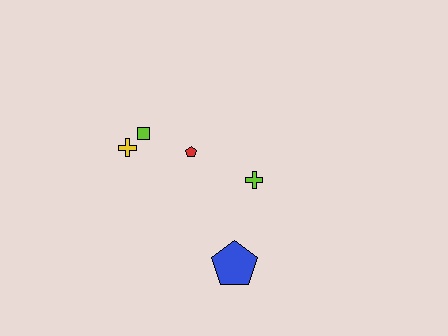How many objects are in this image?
There are 5 objects.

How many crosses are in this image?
There are 2 crosses.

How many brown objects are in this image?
There are no brown objects.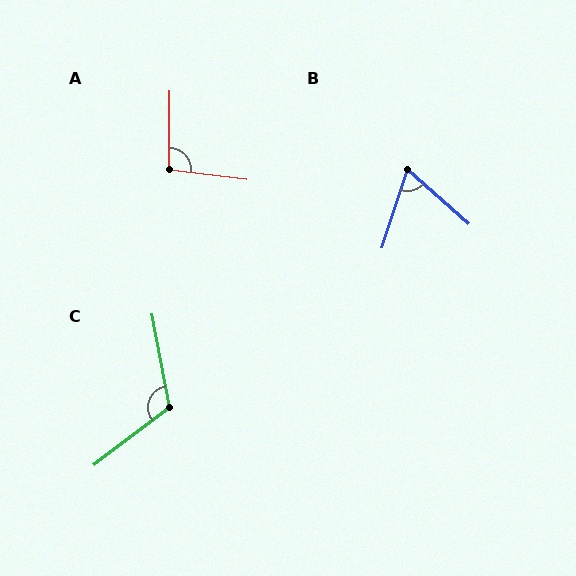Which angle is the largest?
C, at approximately 116 degrees.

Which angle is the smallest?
B, at approximately 67 degrees.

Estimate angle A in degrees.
Approximately 96 degrees.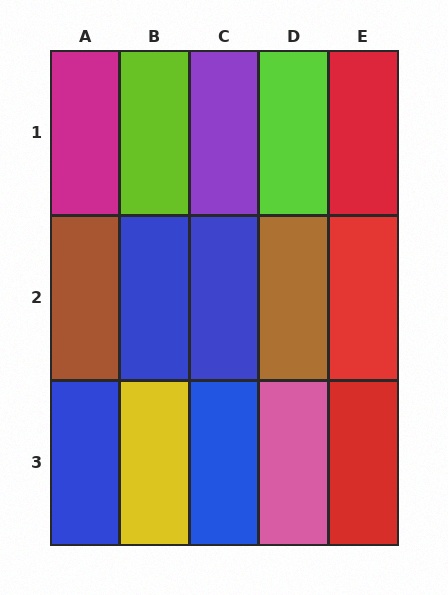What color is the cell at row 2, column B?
Blue.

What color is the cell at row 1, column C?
Purple.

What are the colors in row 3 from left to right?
Blue, yellow, blue, pink, red.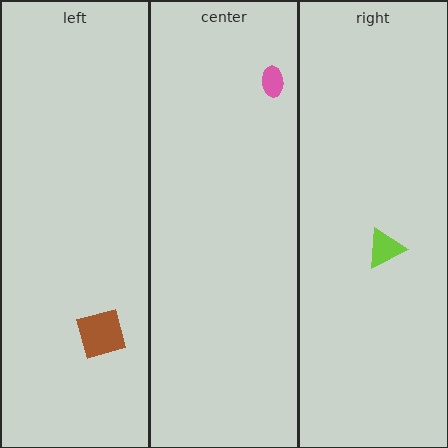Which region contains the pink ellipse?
The center region.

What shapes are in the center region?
The pink ellipse.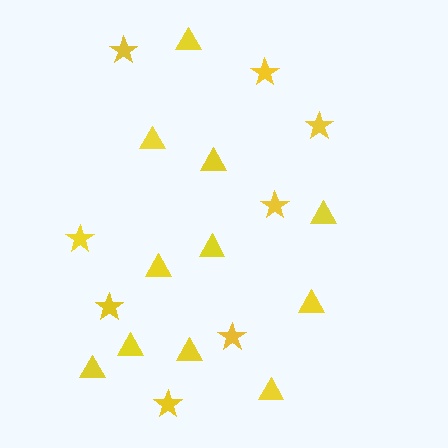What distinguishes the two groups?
There are 2 groups: one group of stars (8) and one group of triangles (11).